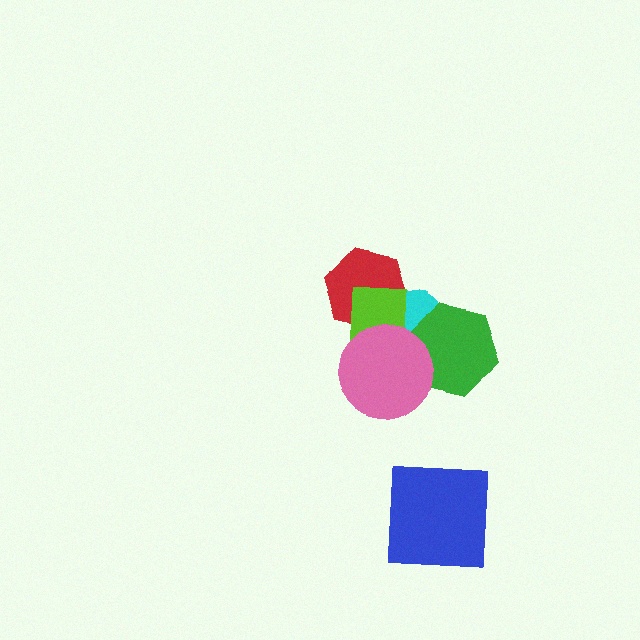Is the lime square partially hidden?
Yes, it is partially covered by another shape.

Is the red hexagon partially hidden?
Yes, it is partially covered by another shape.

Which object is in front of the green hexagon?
The pink circle is in front of the green hexagon.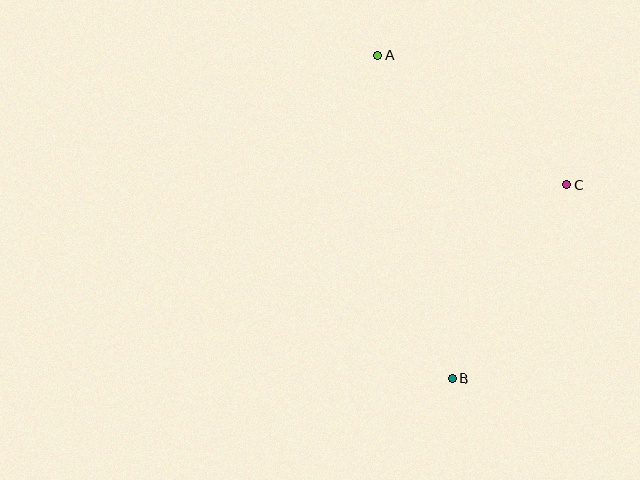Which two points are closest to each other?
Points B and C are closest to each other.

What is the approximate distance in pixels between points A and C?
The distance between A and C is approximately 229 pixels.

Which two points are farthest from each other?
Points A and B are farthest from each other.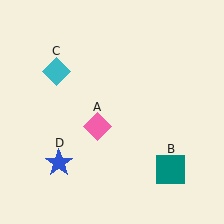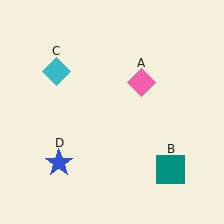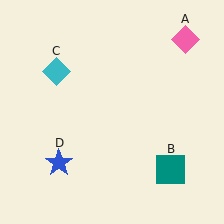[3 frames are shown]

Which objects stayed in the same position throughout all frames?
Teal square (object B) and cyan diamond (object C) and blue star (object D) remained stationary.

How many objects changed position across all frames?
1 object changed position: pink diamond (object A).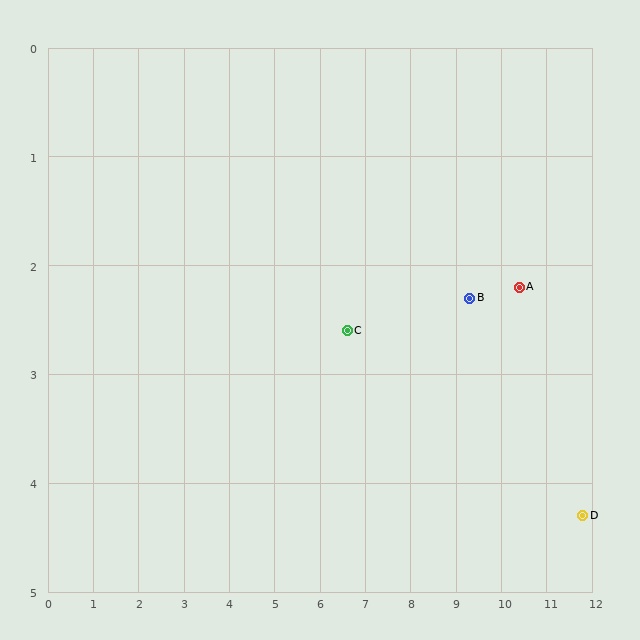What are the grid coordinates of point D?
Point D is at approximately (11.8, 4.3).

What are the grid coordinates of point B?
Point B is at approximately (9.3, 2.3).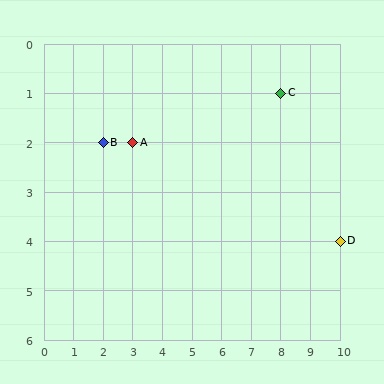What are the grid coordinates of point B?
Point B is at grid coordinates (2, 2).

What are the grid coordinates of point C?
Point C is at grid coordinates (8, 1).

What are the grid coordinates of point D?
Point D is at grid coordinates (10, 4).